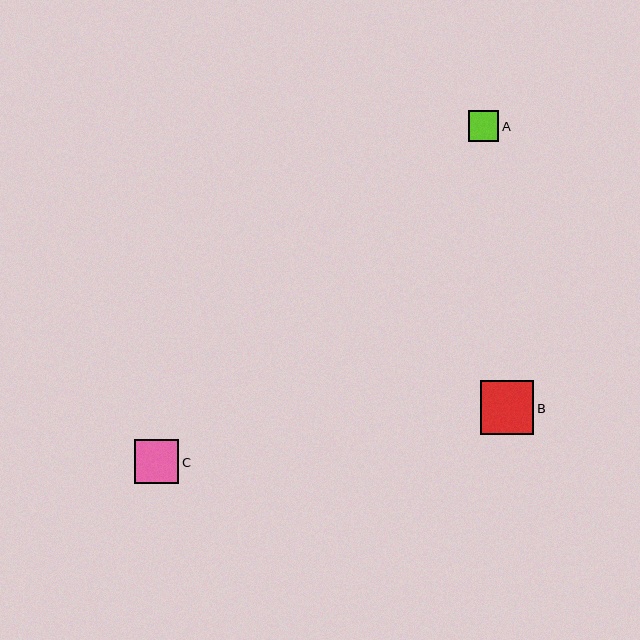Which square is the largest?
Square B is the largest with a size of approximately 54 pixels.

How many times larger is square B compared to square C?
Square B is approximately 1.2 times the size of square C.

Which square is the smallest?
Square A is the smallest with a size of approximately 30 pixels.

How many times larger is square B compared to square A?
Square B is approximately 1.8 times the size of square A.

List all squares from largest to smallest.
From largest to smallest: B, C, A.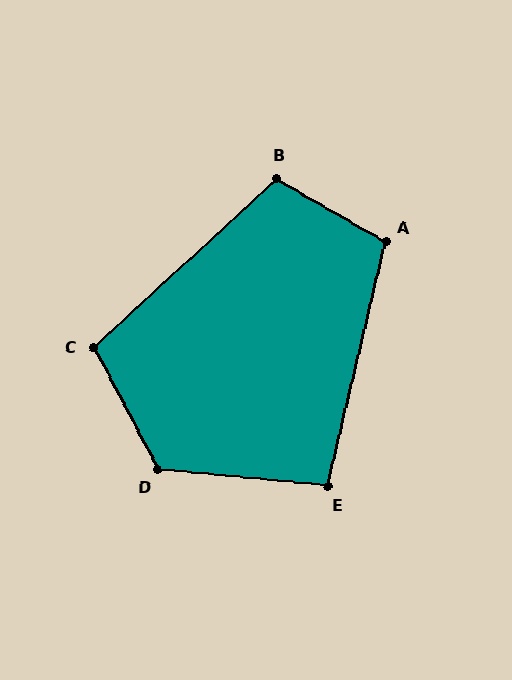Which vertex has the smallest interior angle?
E, at approximately 98 degrees.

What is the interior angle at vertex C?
Approximately 105 degrees (obtuse).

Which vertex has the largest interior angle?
D, at approximately 123 degrees.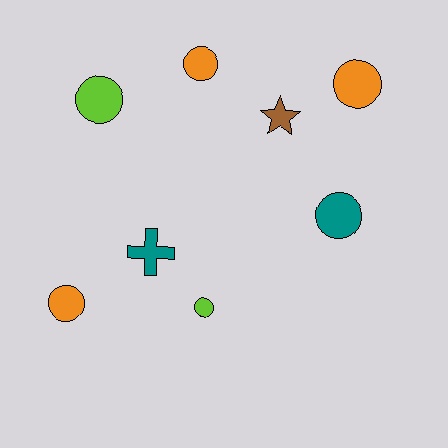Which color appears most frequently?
Orange, with 3 objects.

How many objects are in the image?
There are 8 objects.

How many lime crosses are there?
There are no lime crosses.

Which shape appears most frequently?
Circle, with 6 objects.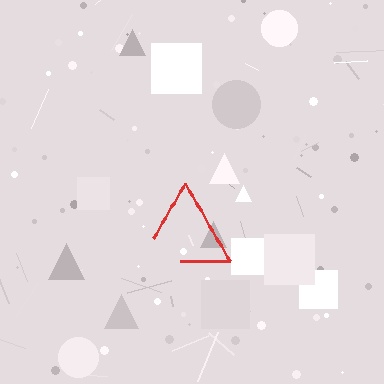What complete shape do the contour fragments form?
The contour fragments form a triangle.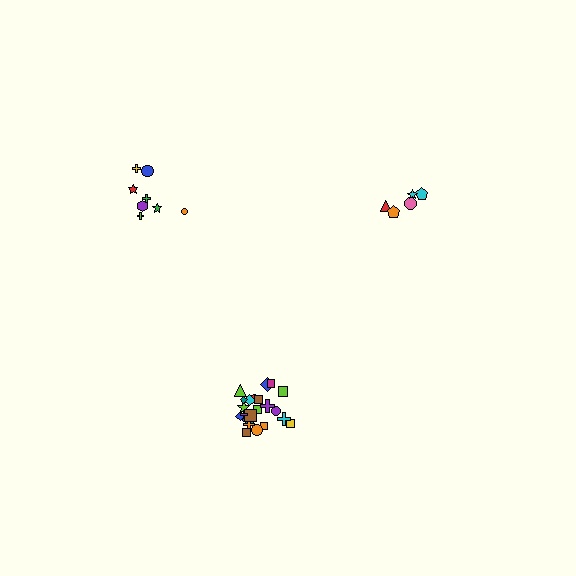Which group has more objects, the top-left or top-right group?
The top-left group.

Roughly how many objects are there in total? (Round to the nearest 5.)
Roughly 40 objects in total.